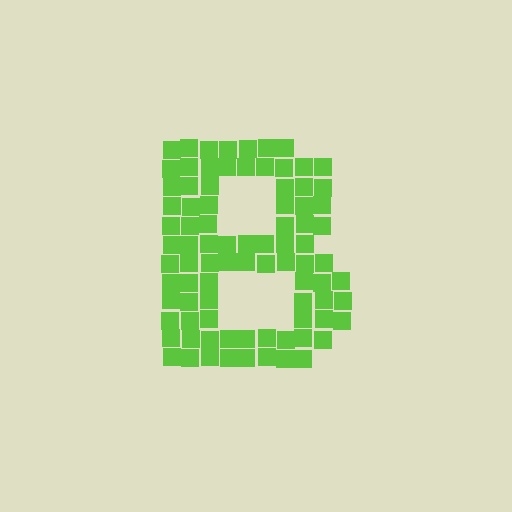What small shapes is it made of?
It is made of small squares.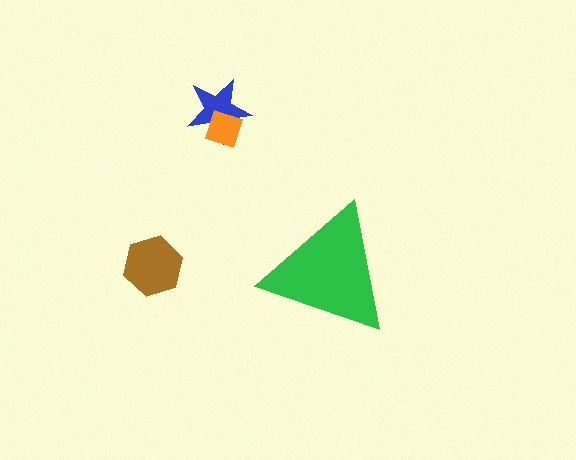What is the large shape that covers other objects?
A green triangle.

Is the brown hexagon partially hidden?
No, the brown hexagon is fully visible.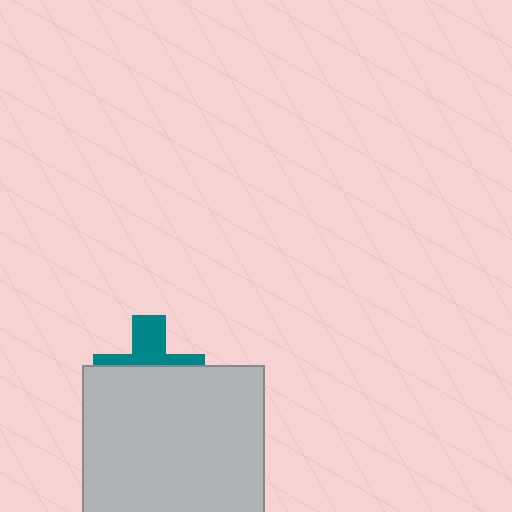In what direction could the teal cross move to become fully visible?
The teal cross could move up. That would shift it out from behind the light gray rectangle entirely.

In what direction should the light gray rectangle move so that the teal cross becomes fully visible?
The light gray rectangle should move down. That is the shortest direction to clear the overlap and leave the teal cross fully visible.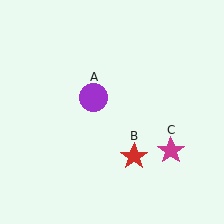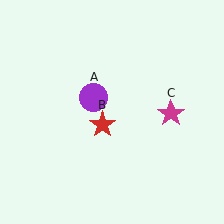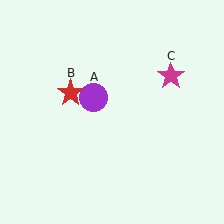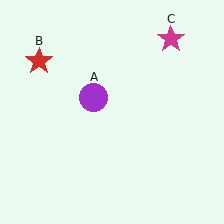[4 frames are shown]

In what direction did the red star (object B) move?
The red star (object B) moved up and to the left.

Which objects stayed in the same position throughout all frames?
Purple circle (object A) remained stationary.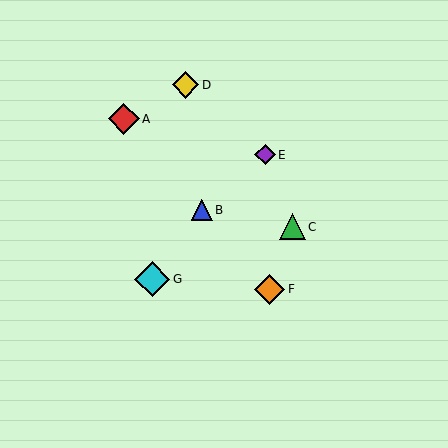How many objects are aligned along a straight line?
3 objects (A, B, F) are aligned along a straight line.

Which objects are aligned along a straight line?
Objects A, B, F are aligned along a straight line.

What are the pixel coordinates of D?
Object D is at (185, 85).